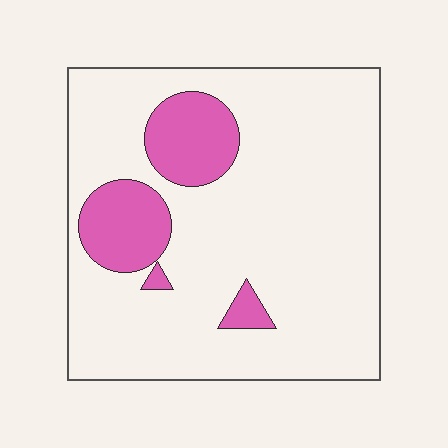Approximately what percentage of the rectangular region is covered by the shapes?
Approximately 15%.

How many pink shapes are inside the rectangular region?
4.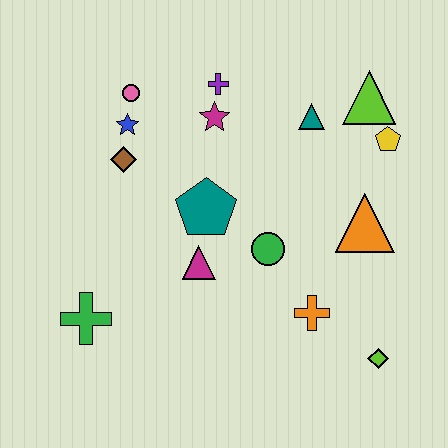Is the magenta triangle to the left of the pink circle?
No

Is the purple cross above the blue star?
Yes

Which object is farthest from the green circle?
The pink circle is farthest from the green circle.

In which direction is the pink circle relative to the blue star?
The pink circle is above the blue star.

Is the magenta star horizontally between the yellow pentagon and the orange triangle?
No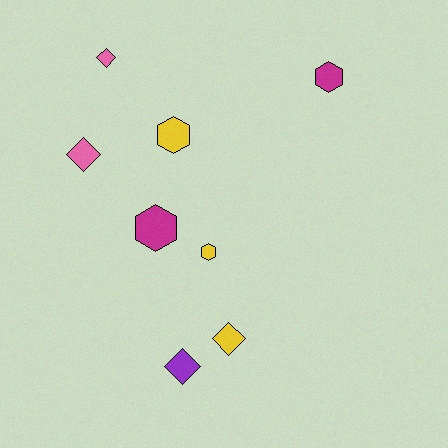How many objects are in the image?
There are 8 objects.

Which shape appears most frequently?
Diamond, with 4 objects.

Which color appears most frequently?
Yellow, with 3 objects.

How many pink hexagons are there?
There are no pink hexagons.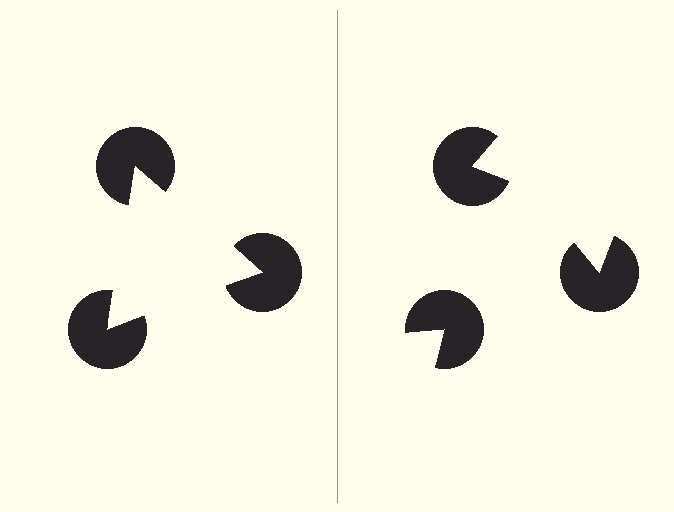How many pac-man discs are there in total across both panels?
6 — 3 on each side.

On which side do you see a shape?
An illusory triangle appears on the left side. On the right side the wedge cuts are rotated, so no coherent shape forms.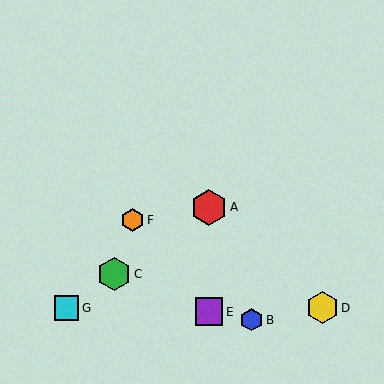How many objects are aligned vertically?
2 objects (A, E) are aligned vertically.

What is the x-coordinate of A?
Object A is at x≈209.